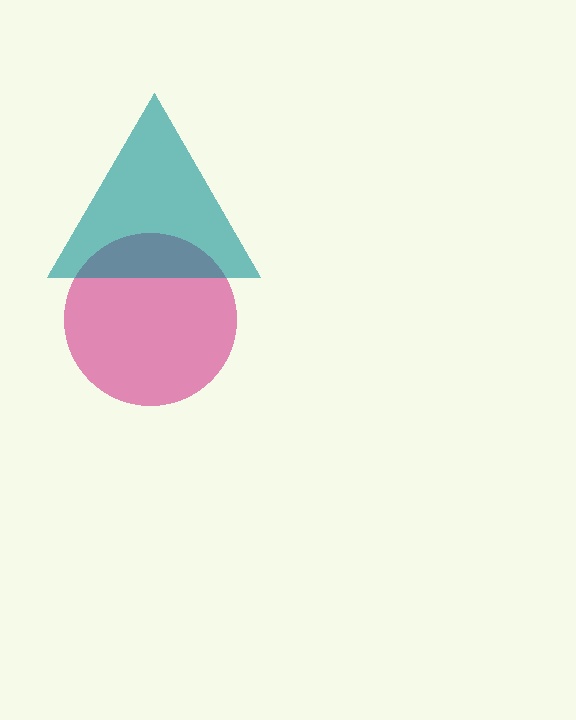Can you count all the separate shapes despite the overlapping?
Yes, there are 2 separate shapes.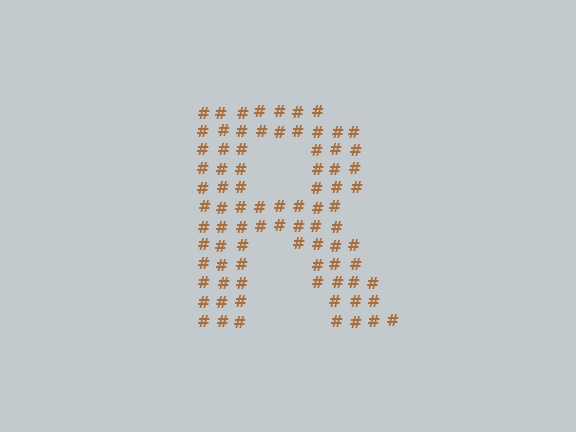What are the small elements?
The small elements are hash symbols.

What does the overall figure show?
The overall figure shows the letter R.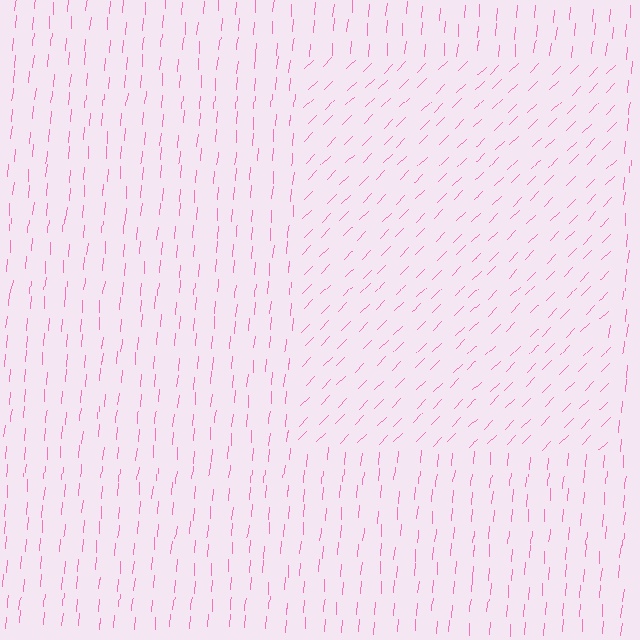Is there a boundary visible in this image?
Yes, there is a texture boundary formed by a change in line orientation.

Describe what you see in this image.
The image is filled with small pink line segments. A rectangle region in the image has lines oriented differently from the surrounding lines, creating a visible texture boundary.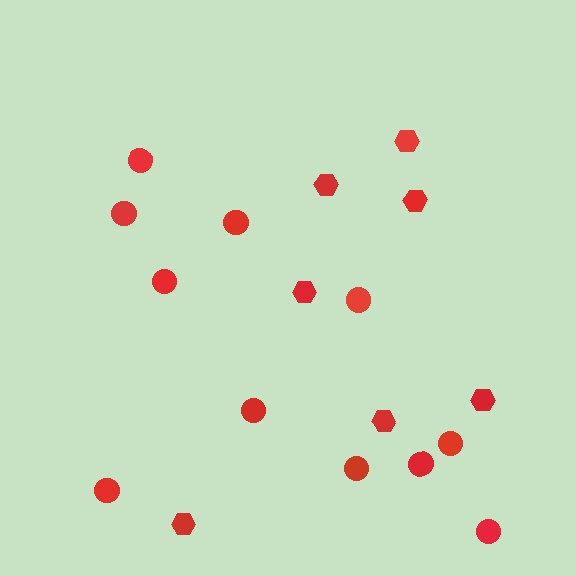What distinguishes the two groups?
There are 2 groups: one group of circles (11) and one group of hexagons (7).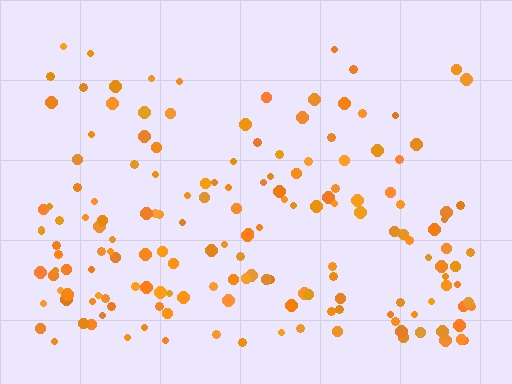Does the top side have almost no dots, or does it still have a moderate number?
Still a moderate number, just noticeably fewer than the bottom.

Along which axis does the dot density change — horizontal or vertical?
Vertical.